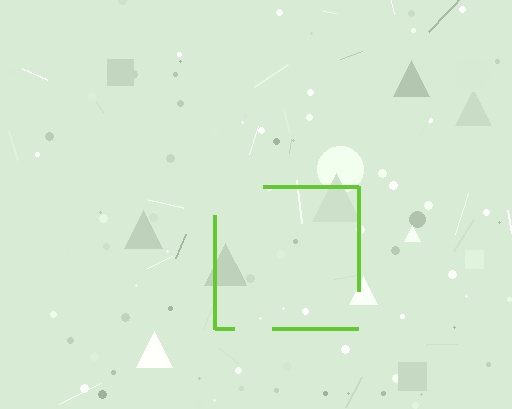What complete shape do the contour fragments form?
The contour fragments form a square.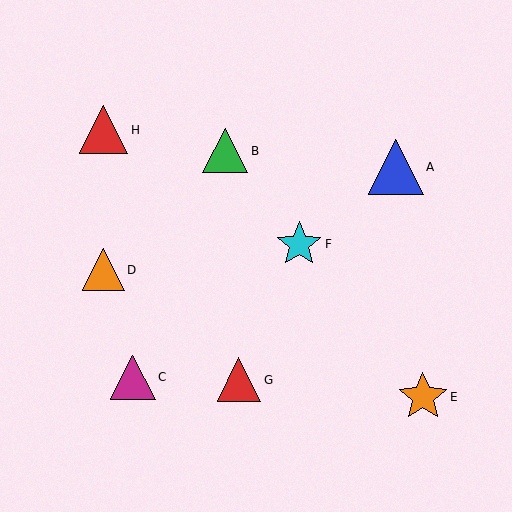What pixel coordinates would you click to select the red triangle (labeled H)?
Click at (104, 130) to select the red triangle H.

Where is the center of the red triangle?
The center of the red triangle is at (104, 130).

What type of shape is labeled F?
Shape F is a cyan star.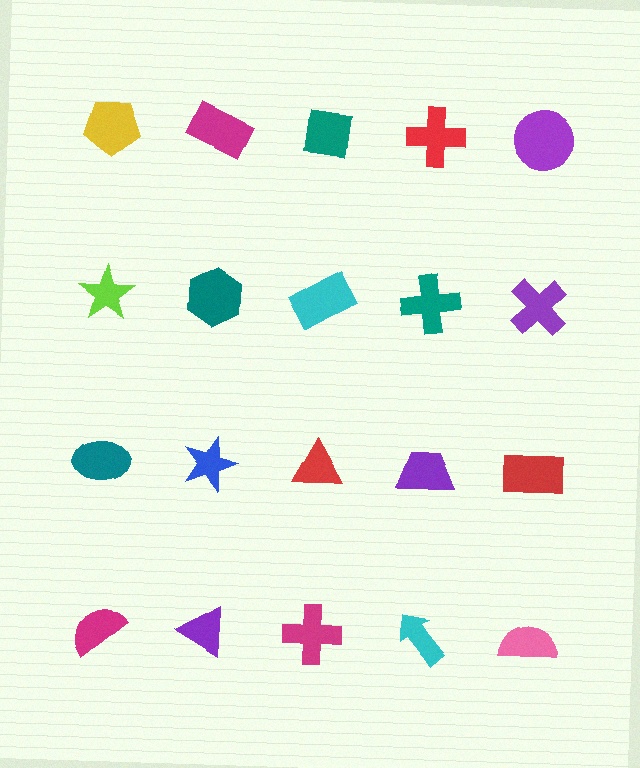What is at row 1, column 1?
A yellow pentagon.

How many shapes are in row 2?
5 shapes.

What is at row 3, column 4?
A purple trapezoid.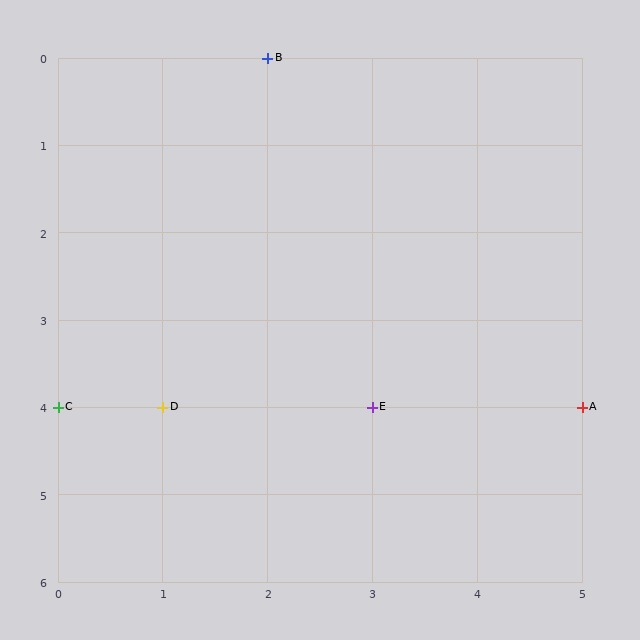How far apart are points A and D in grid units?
Points A and D are 4 columns apart.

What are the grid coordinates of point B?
Point B is at grid coordinates (2, 0).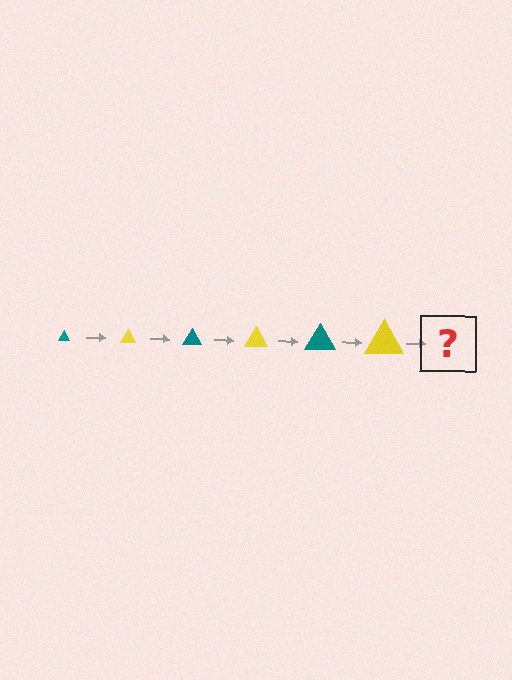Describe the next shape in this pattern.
It should be a teal triangle, larger than the previous one.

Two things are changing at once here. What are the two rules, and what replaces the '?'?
The two rules are that the triangle grows larger each step and the color cycles through teal and yellow. The '?' should be a teal triangle, larger than the previous one.